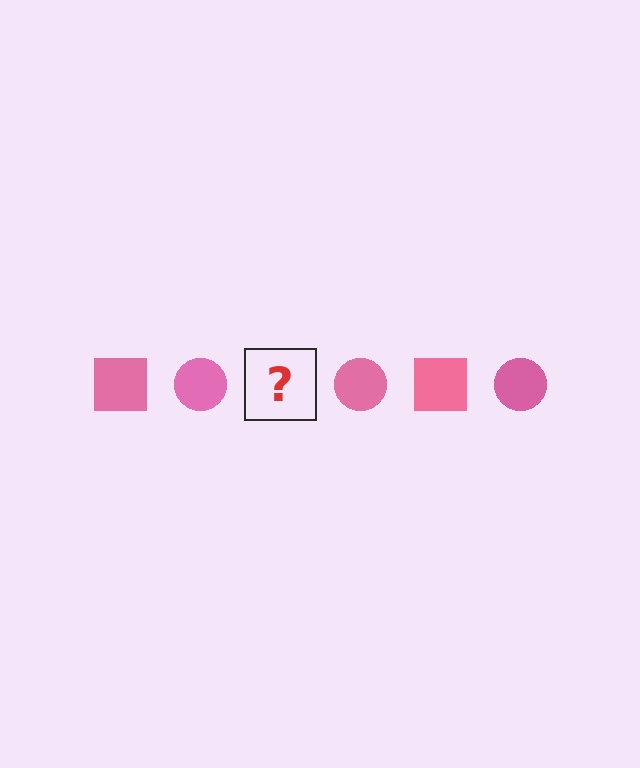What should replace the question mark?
The question mark should be replaced with a pink square.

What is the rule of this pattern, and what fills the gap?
The rule is that the pattern cycles through square, circle shapes in pink. The gap should be filled with a pink square.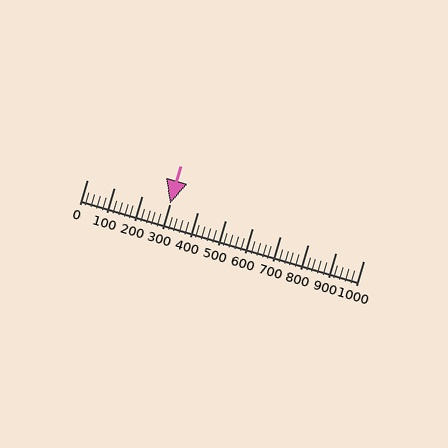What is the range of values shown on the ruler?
The ruler shows values from 0 to 1000.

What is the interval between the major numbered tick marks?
The major tick marks are spaced 100 units apart.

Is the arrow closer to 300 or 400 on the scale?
The arrow is closer to 300.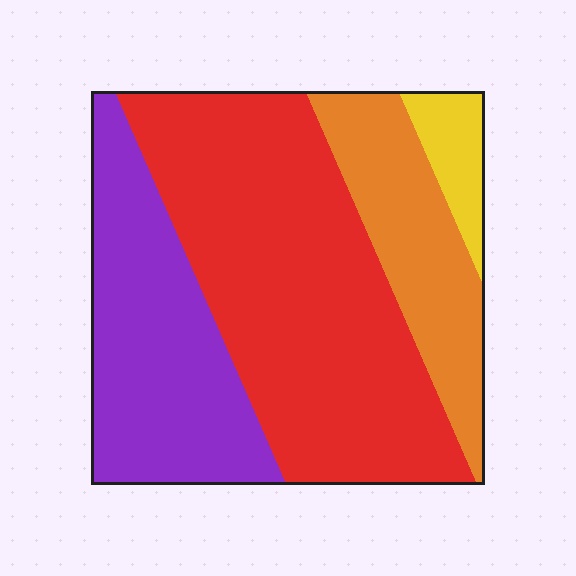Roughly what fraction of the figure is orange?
Orange covers around 20% of the figure.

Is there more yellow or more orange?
Orange.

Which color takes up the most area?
Red, at roughly 50%.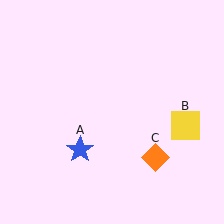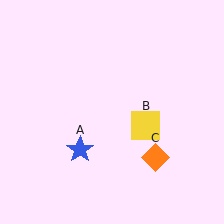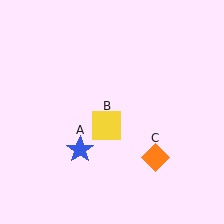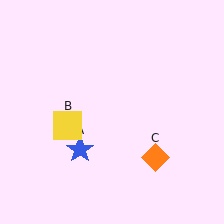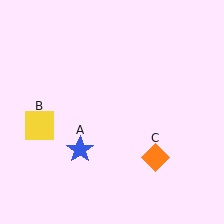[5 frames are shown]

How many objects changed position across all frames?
1 object changed position: yellow square (object B).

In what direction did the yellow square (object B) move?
The yellow square (object B) moved left.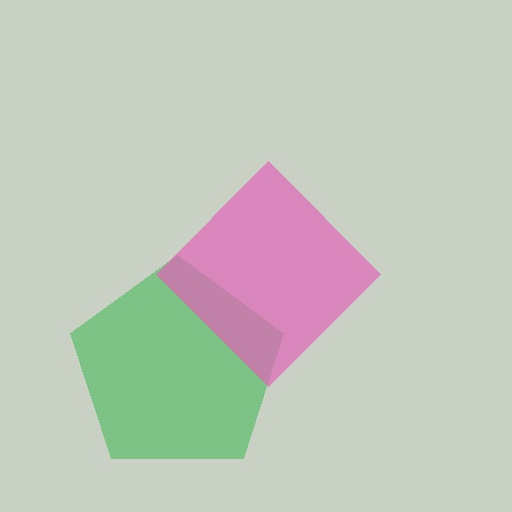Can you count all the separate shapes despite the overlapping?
Yes, there are 2 separate shapes.